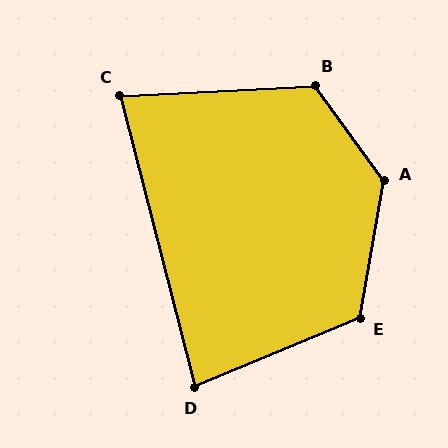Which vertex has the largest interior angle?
A, at approximately 134 degrees.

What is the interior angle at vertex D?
Approximately 82 degrees (acute).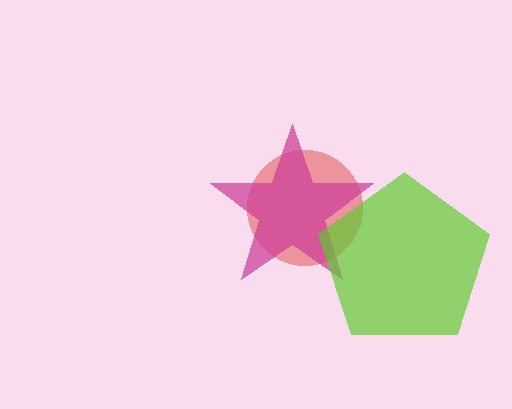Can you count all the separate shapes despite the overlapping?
Yes, there are 3 separate shapes.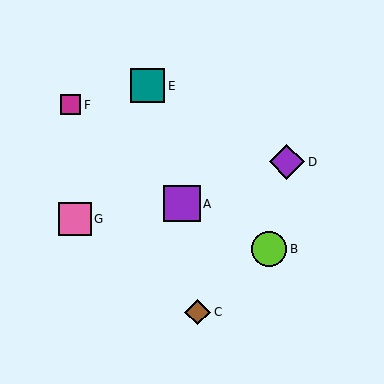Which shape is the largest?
The purple square (labeled A) is the largest.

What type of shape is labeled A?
Shape A is a purple square.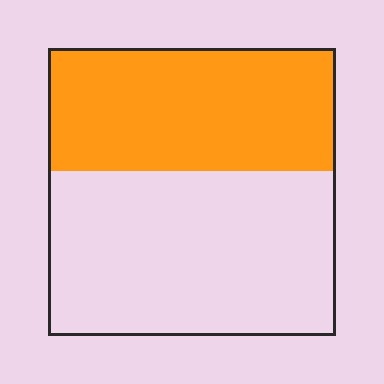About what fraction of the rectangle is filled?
About two fifths (2/5).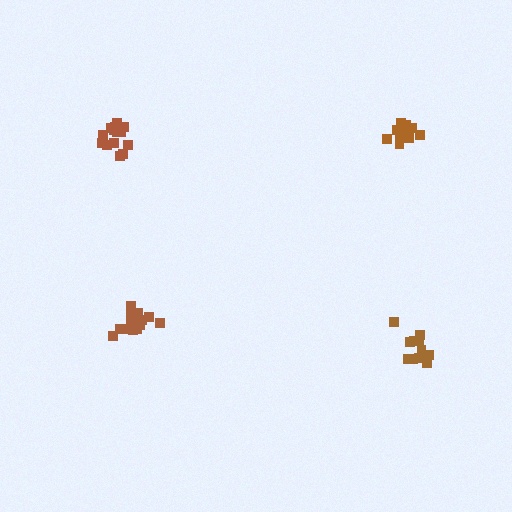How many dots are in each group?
Group 1: 12 dots, Group 2: 15 dots, Group 3: 13 dots, Group 4: 14 dots (54 total).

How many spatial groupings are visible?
There are 4 spatial groupings.